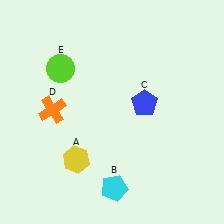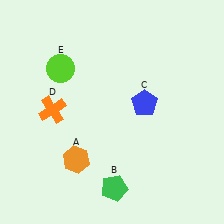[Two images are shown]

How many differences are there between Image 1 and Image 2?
There are 2 differences between the two images.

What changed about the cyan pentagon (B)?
In Image 1, B is cyan. In Image 2, it changed to green.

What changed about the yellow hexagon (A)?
In Image 1, A is yellow. In Image 2, it changed to orange.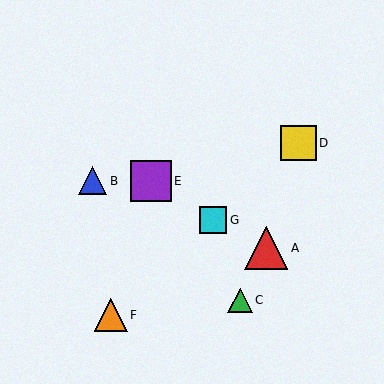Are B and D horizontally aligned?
No, B is at y≈181 and D is at y≈143.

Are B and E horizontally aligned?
Yes, both are at y≈181.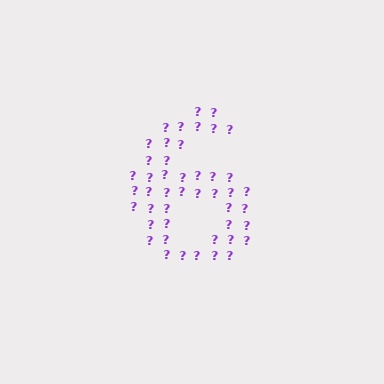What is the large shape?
The large shape is the digit 6.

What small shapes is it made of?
It is made of small question marks.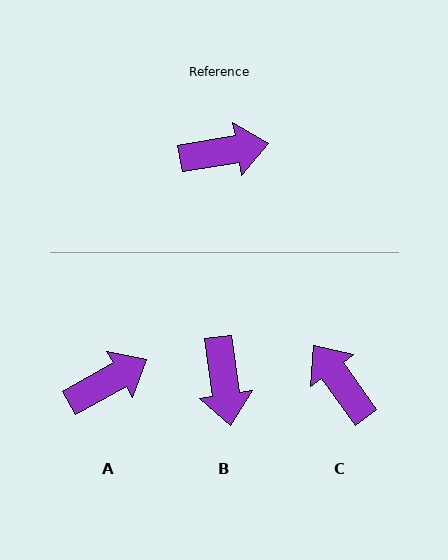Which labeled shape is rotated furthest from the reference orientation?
C, about 117 degrees away.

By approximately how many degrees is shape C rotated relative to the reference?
Approximately 117 degrees counter-clockwise.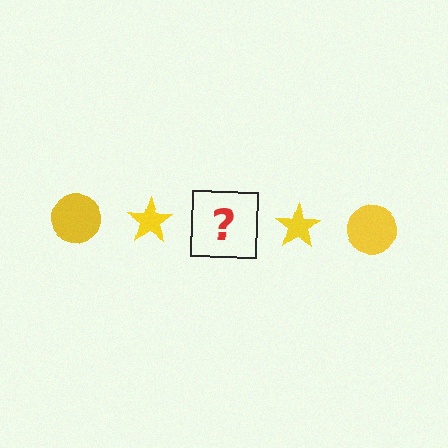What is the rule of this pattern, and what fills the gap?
The rule is that the pattern cycles through circle, star shapes in yellow. The gap should be filled with a yellow circle.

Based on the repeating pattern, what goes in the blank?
The blank should be a yellow circle.